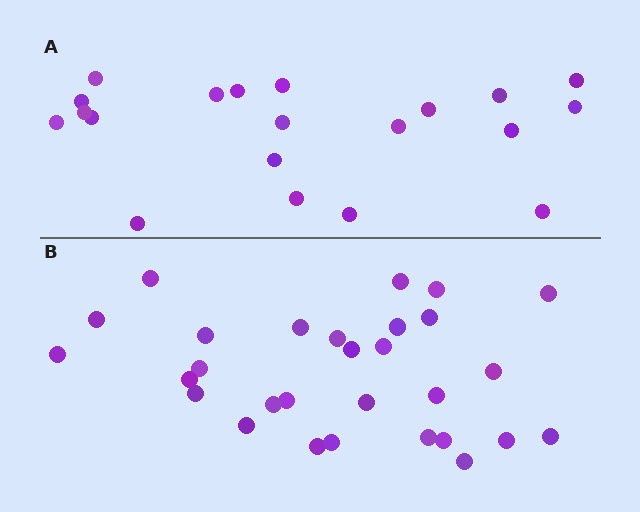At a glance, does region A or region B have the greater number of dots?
Region B (the bottom region) has more dots.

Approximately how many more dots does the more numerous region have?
Region B has roughly 8 or so more dots than region A.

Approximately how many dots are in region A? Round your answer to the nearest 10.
About 20 dots.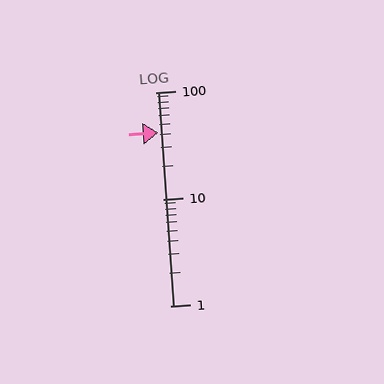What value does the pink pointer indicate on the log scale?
The pointer indicates approximately 42.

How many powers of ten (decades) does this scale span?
The scale spans 2 decades, from 1 to 100.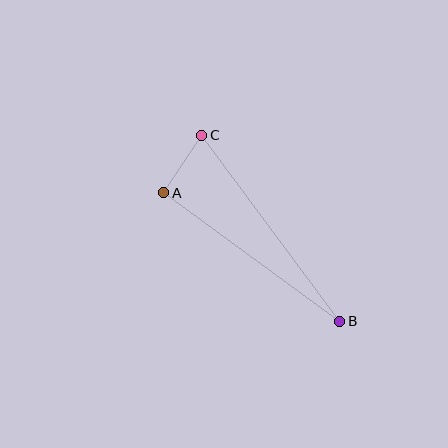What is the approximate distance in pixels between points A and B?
The distance between A and B is approximately 218 pixels.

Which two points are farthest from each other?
Points B and C are farthest from each other.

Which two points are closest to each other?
Points A and C are closest to each other.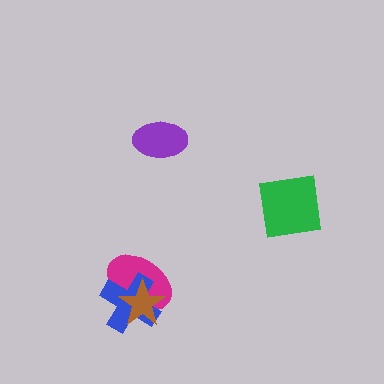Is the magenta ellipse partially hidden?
Yes, it is partially covered by another shape.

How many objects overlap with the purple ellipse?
0 objects overlap with the purple ellipse.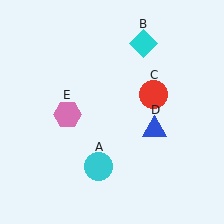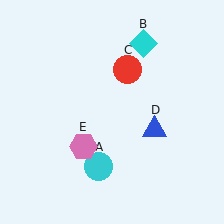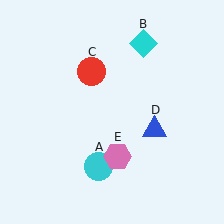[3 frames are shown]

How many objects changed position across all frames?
2 objects changed position: red circle (object C), pink hexagon (object E).